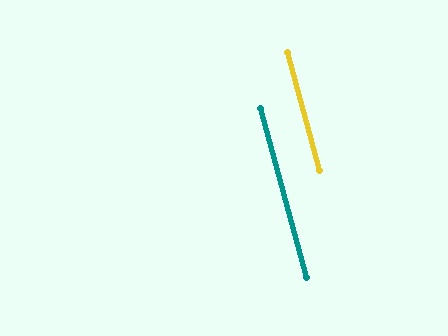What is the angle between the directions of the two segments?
Approximately 0 degrees.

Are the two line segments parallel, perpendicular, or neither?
Parallel — their directions differ by only 0.1°.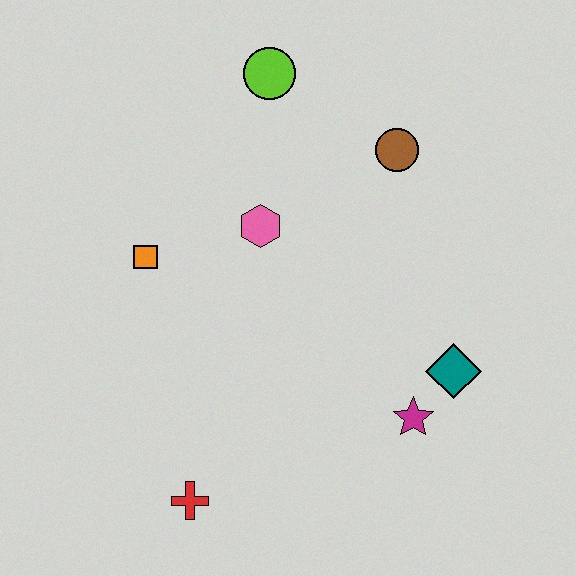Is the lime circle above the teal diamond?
Yes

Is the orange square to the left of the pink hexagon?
Yes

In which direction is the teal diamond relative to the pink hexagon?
The teal diamond is to the right of the pink hexagon.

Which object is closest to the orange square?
The pink hexagon is closest to the orange square.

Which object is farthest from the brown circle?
The red cross is farthest from the brown circle.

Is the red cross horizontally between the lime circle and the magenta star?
No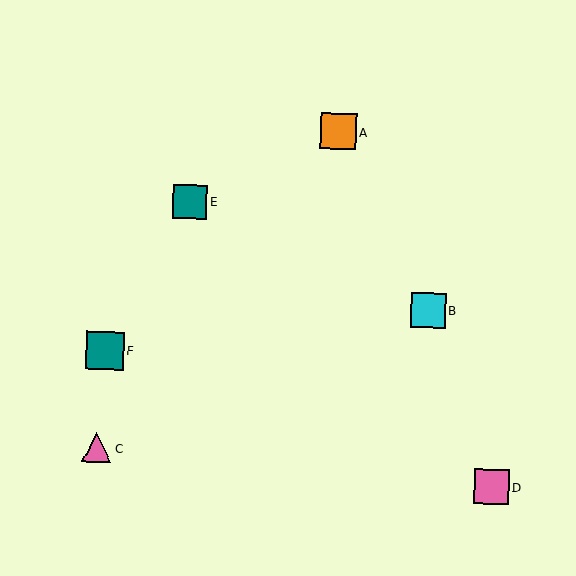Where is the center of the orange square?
The center of the orange square is at (338, 132).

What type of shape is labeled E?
Shape E is a teal square.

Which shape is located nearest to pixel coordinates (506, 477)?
The pink square (labeled D) at (492, 487) is nearest to that location.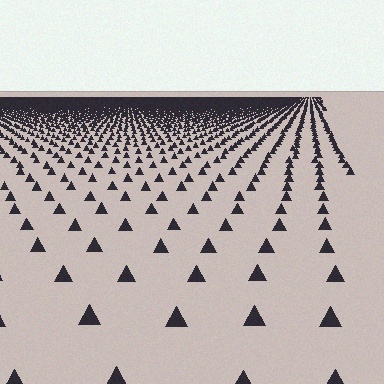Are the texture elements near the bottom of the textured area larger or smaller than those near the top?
Larger. Near the bottom, elements are closer to the viewer and appear at a bigger on-screen size.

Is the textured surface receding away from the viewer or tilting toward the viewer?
The surface is receding away from the viewer. Texture elements get smaller and denser toward the top.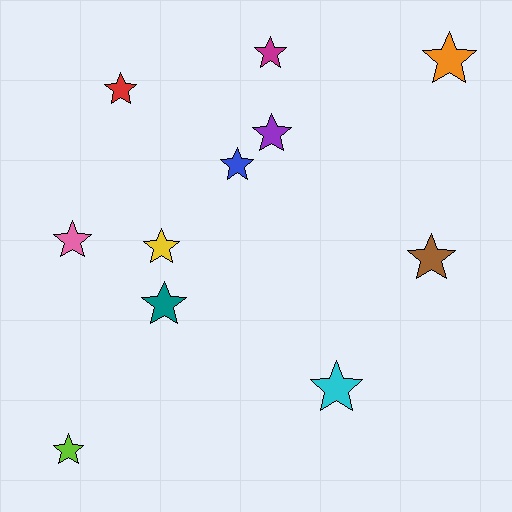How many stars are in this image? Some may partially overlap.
There are 11 stars.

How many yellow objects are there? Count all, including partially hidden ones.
There is 1 yellow object.